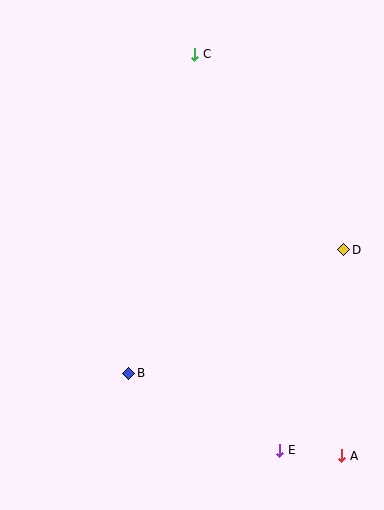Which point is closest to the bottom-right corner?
Point A is closest to the bottom-right corner.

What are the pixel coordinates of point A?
Point A is at (342, 456).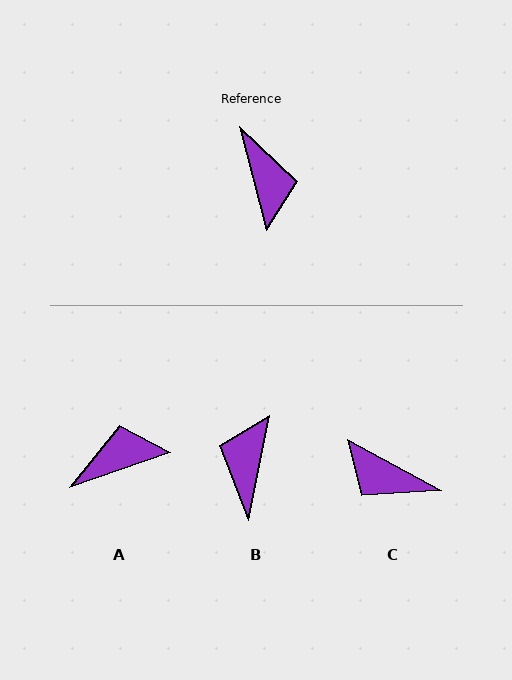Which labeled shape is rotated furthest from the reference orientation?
B, about 154 degrees away.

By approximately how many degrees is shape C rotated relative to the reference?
Approximately 133 degrees clockwise.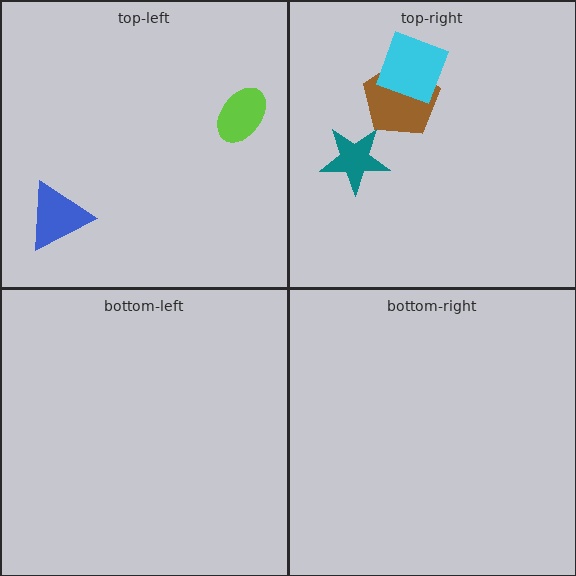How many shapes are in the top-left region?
2.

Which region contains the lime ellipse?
The top-left region.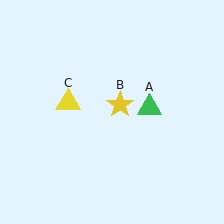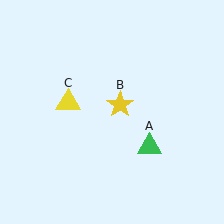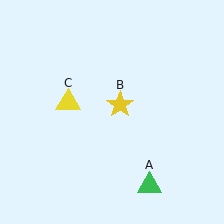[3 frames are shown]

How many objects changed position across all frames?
1 object changed position: green triangle (object A).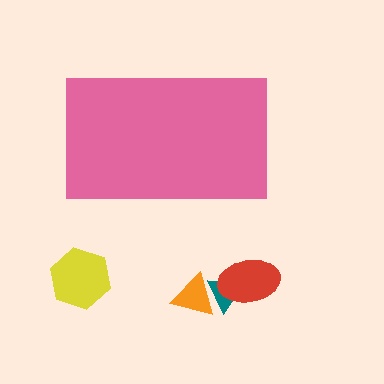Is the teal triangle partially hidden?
No, the teal triangle is fully visible.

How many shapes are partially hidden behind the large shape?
0 shapes are partially hidden.